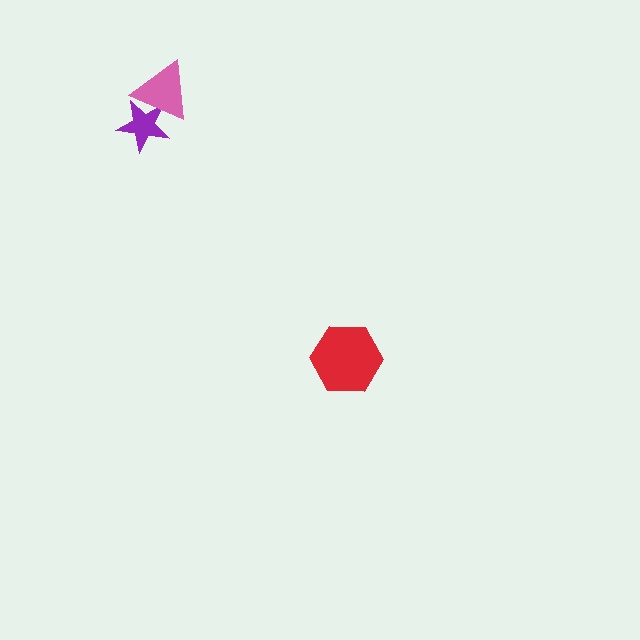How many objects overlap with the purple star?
1 object overlaps with the purple star.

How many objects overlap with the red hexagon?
0 objects overlap with the red hexagon.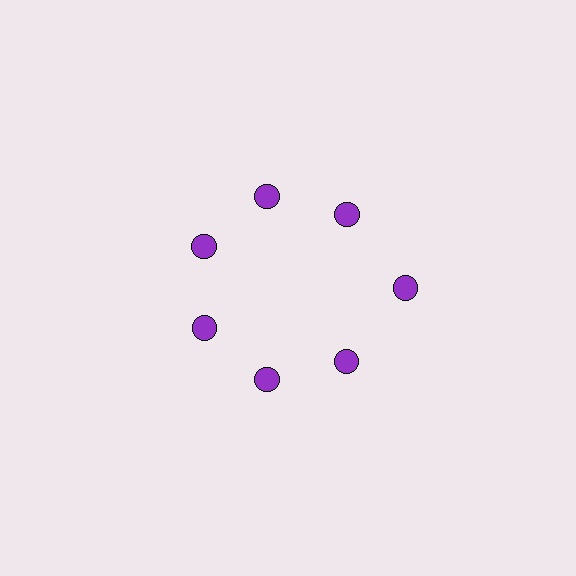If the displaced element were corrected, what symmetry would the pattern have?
It would have 7-fold rotational symmetry — the pattern would map onto itself every 51 degrees.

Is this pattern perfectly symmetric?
No. The 7 purple circles are arranged in a ring, but one element near the 3 o'clock position is pushed outward from the center, breaking the 7-fold rotational symmetry.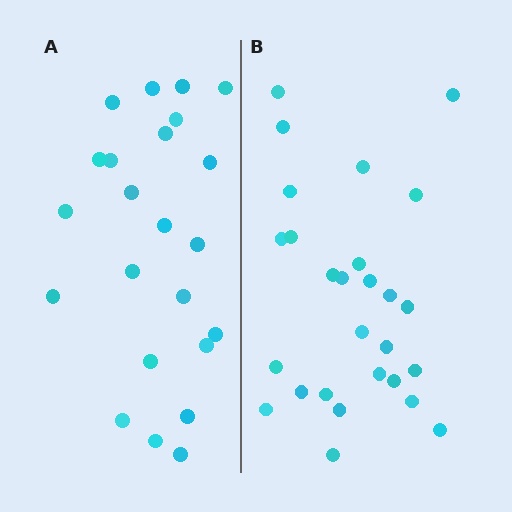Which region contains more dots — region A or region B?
Region B (the right region) has more dots.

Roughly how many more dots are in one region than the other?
Region B has about 4 more dots than region A.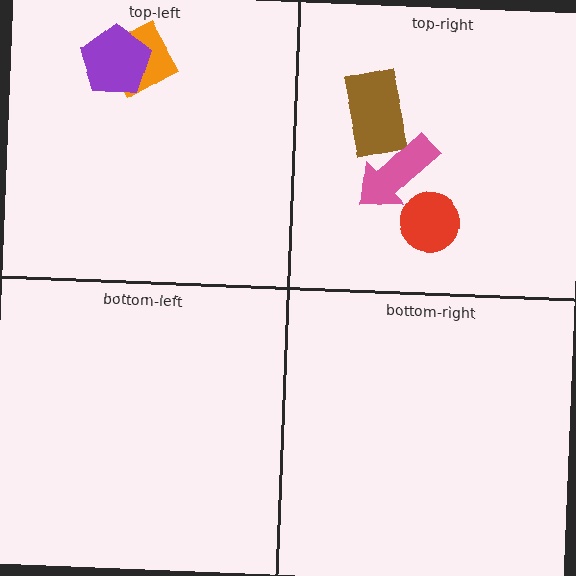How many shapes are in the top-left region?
2.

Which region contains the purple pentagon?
The top-left region.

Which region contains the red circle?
The top-right region.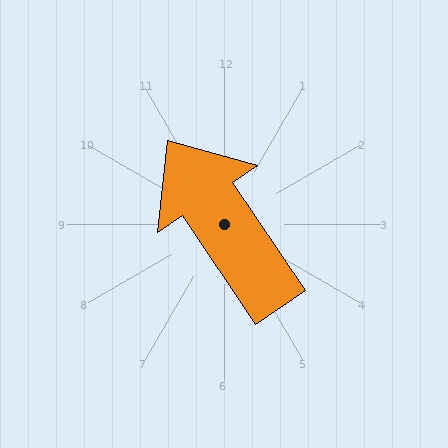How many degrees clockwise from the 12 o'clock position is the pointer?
Approximately 326 degrees.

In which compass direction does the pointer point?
Northwest.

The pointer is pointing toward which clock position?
Roughly 11 o'clock.